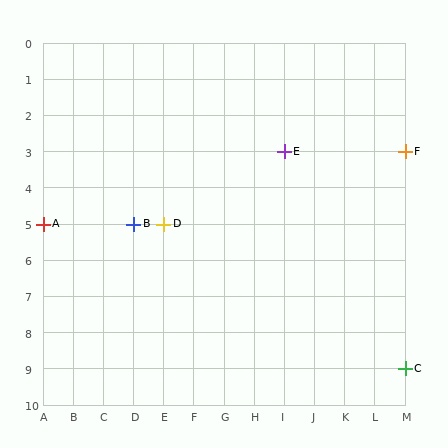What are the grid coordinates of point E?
Point E is at grid coordinates (I, 3).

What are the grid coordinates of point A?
Point A is at grid coordinates (A, 5).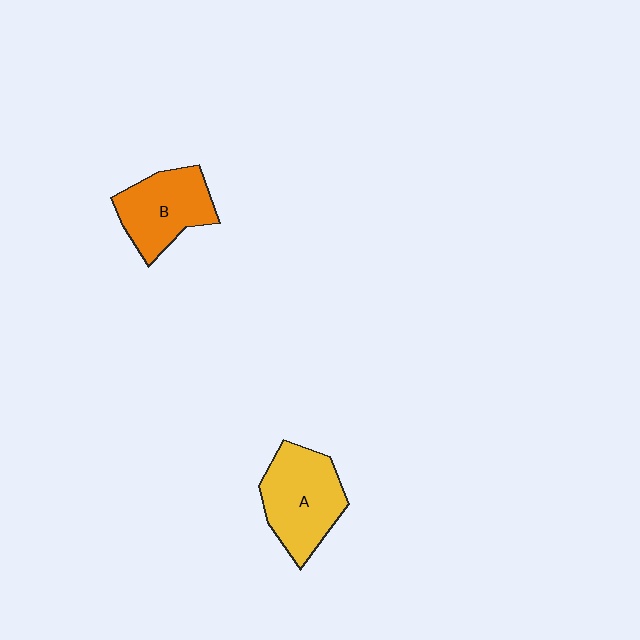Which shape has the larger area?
Shape A (yellow).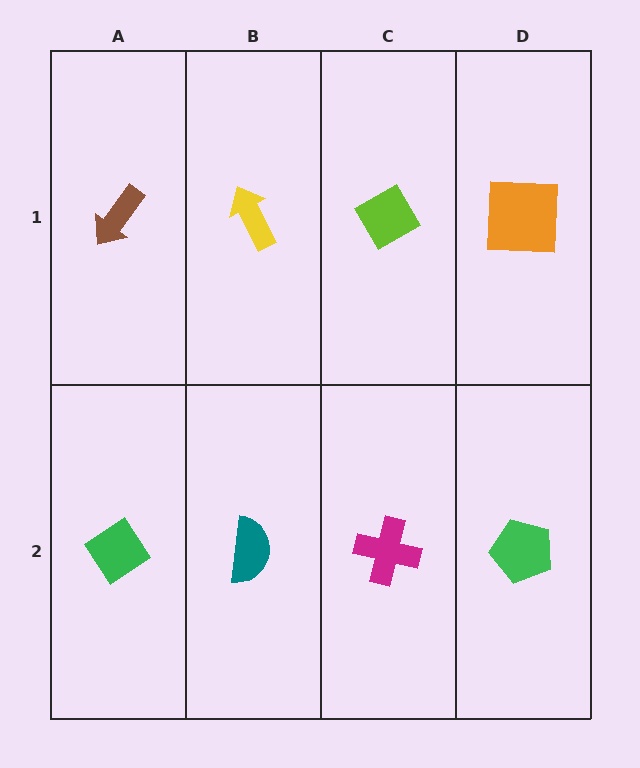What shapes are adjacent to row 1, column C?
A magenta cross (row 2, column C), a yellow arrow (row 1, column B), an orange square (row 1, column D).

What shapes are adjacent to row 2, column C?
A lime diamond (row 1, column C), a teal semicircle (row 2, column B), a green pentagon (row 2, column D).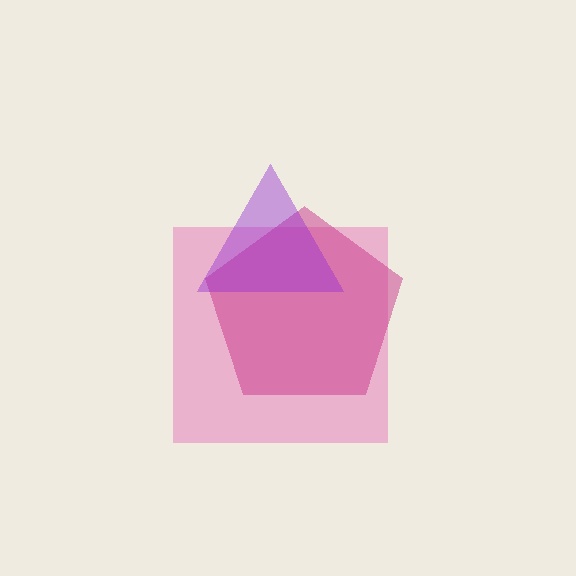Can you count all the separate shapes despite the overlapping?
Yes, there are 3 separate shapes.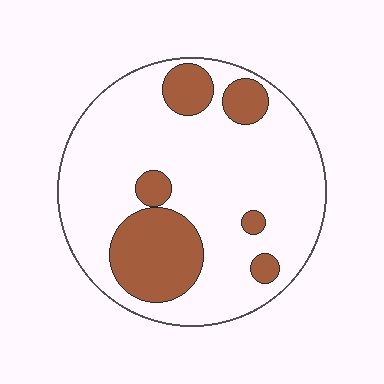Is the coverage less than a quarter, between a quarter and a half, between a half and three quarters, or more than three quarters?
Less than a quarter.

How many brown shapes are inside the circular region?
6.